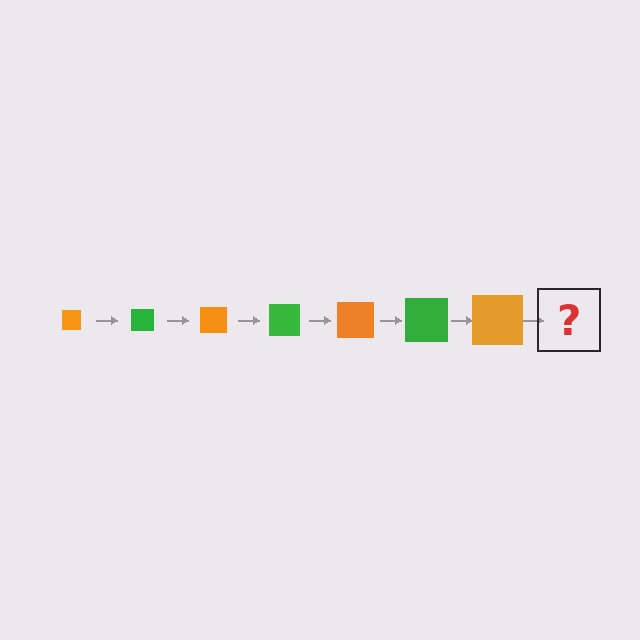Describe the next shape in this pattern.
It should be a green square, larger than the previous one.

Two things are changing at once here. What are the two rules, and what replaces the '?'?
The two rules are that the square grows larger each step and the color cycles through orange and green. The '?' should be a green square, larger than the previous one.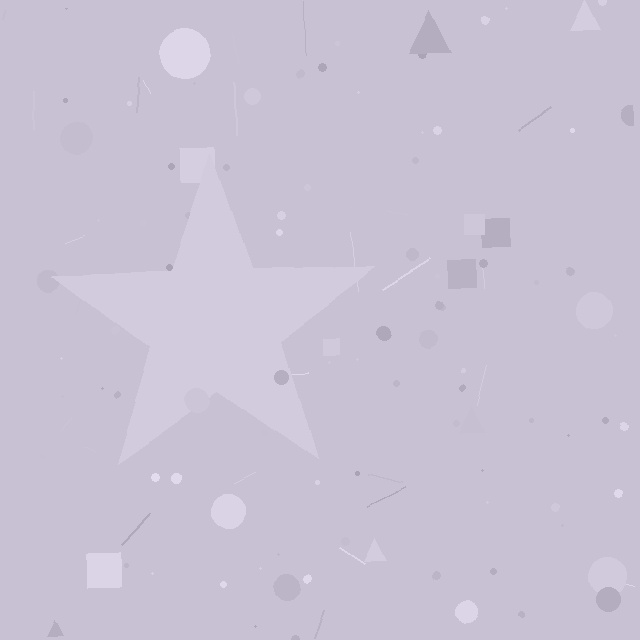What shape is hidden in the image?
A star is hidden in the image.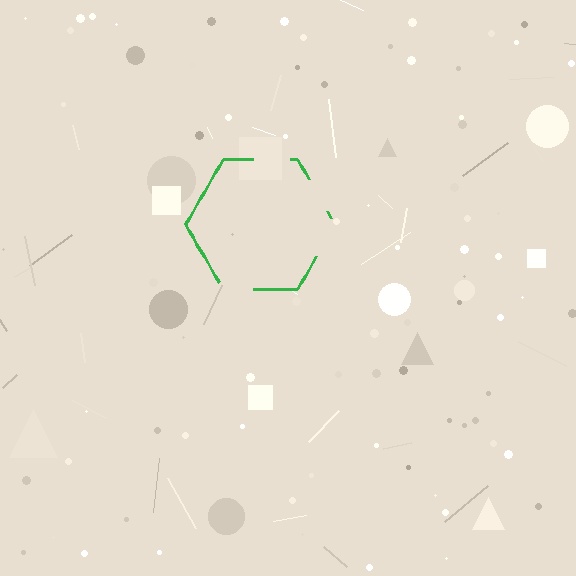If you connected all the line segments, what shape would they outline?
They would outline a hexagon.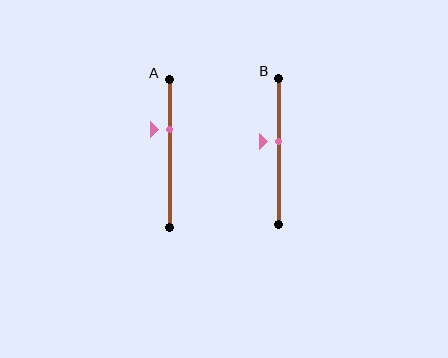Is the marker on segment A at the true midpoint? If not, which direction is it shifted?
No, the marker on segment A is shifted upward by about 16% of the segment length.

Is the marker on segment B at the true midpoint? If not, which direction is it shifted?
No, the marker on segment B is shifted upward by about 7% of the segment length.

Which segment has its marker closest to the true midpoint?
Segment B has its marker closest to the true midpoint.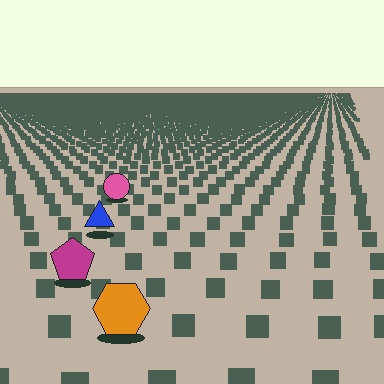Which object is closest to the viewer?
The orange hexagon is closest. The texture marks near it are larger and more spread out.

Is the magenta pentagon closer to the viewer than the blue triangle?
Yes. The magenta pentagon is closer — you can tell from the texture gradient: the ground texture is coarser near it.